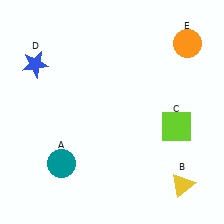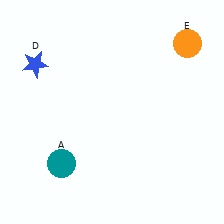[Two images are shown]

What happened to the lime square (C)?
The lime square (C) was removed in Image 2. It was in the bottom-right area of Image 1.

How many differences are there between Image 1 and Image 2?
There are 2 differences between the two images.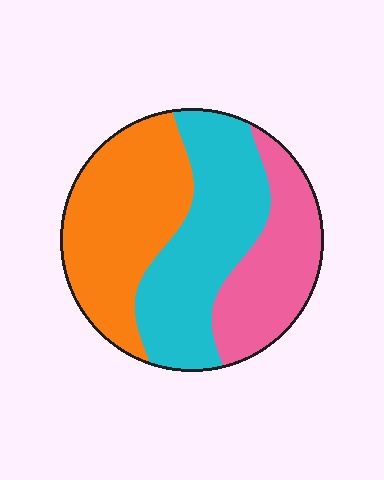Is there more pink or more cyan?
Cyan.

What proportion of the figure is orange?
Orange covers 37% of the figure.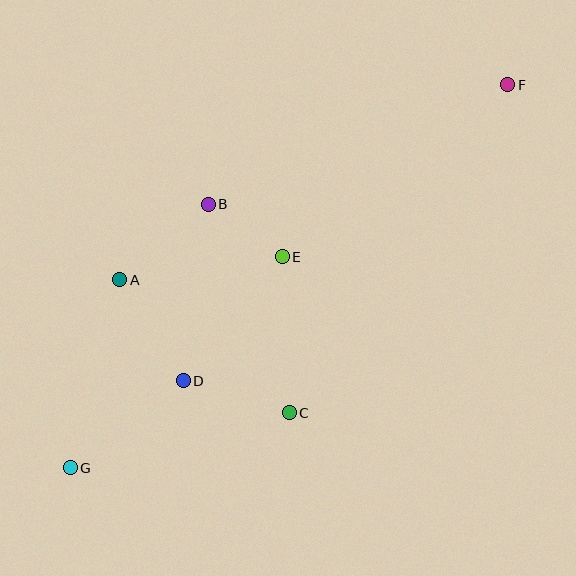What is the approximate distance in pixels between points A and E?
The distance between A and E is approximately 164 pixels.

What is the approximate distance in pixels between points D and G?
The distance between D and G is approximately 143 pixels.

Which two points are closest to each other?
Points B and E are closest to each other.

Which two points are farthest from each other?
Points F and G are farthest from each other.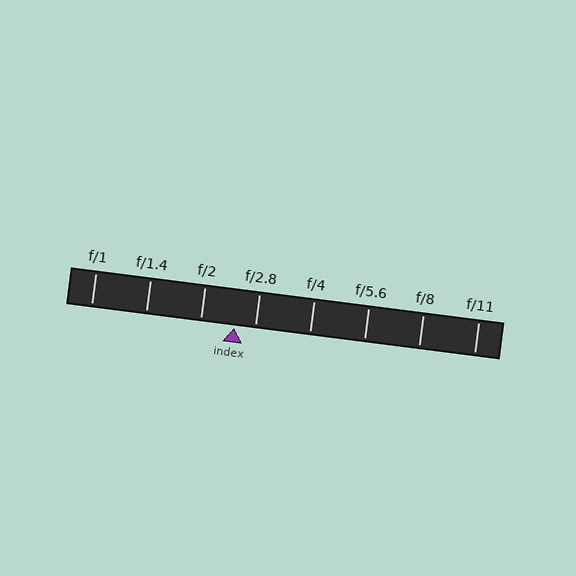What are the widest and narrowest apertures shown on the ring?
The widest aperture shown is f/1 and the narrowest is f/11.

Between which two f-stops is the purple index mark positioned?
The index mark is between f/2 and f/2.8.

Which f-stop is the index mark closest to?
The index mark is closest to f/2.8.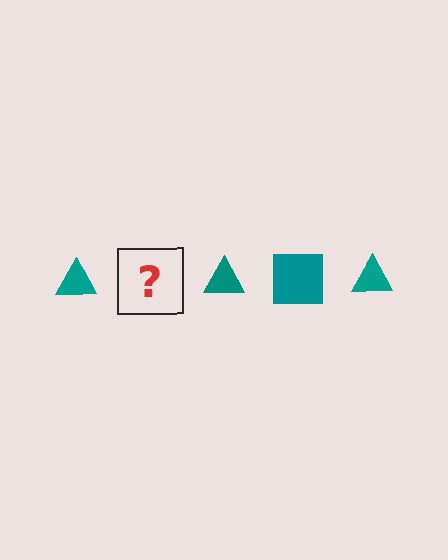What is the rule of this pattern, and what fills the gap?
The rule is that the pattern cycles through triangle, square shapes in teal. The gap should be filled with a teal square.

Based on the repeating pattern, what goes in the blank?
The blank should be a teal square.